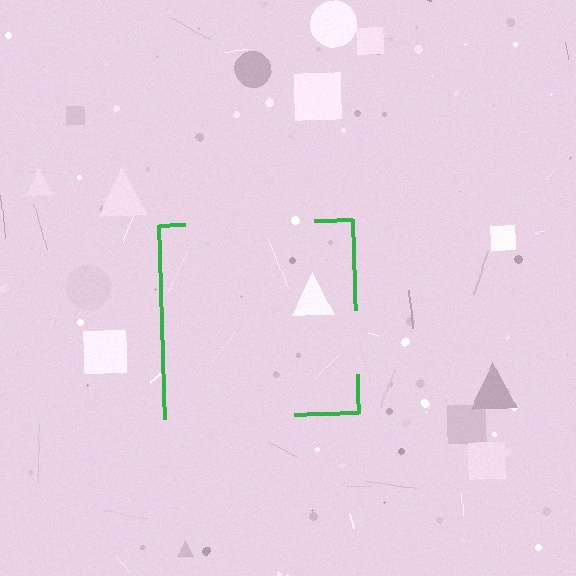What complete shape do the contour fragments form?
The contour fragments form a square.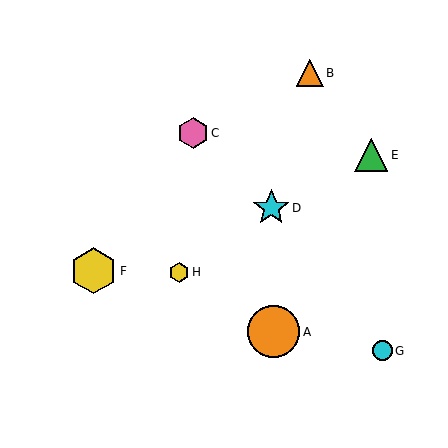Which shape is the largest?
The orange circle (labeled A) is the largest.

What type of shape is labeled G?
Shape G is a cyan circle.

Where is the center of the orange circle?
The center of the orange circle is at (273, 332).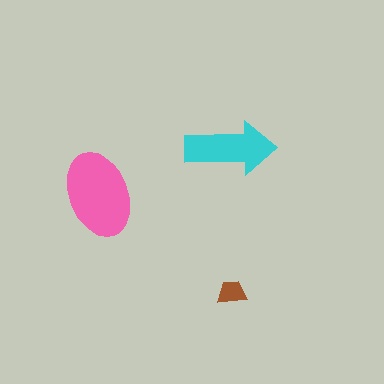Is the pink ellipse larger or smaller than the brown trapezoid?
Larger.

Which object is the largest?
The pink ellipse.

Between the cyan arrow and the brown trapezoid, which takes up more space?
The cyan arrow.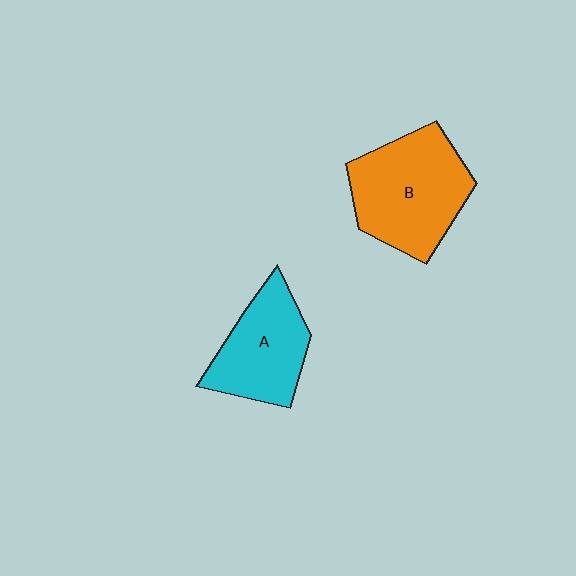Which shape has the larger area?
Shape B (orange).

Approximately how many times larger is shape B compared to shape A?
Approximately 1.3 times.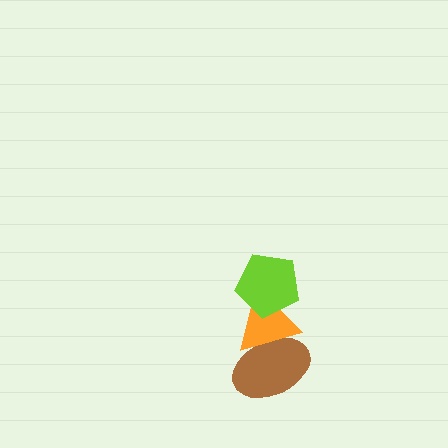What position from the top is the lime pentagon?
The lime pentagon is 1st from the top.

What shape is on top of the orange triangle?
The lime pentagon is on top of the orange triangle.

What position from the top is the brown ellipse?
The brown ellipse is 3rd from the top.